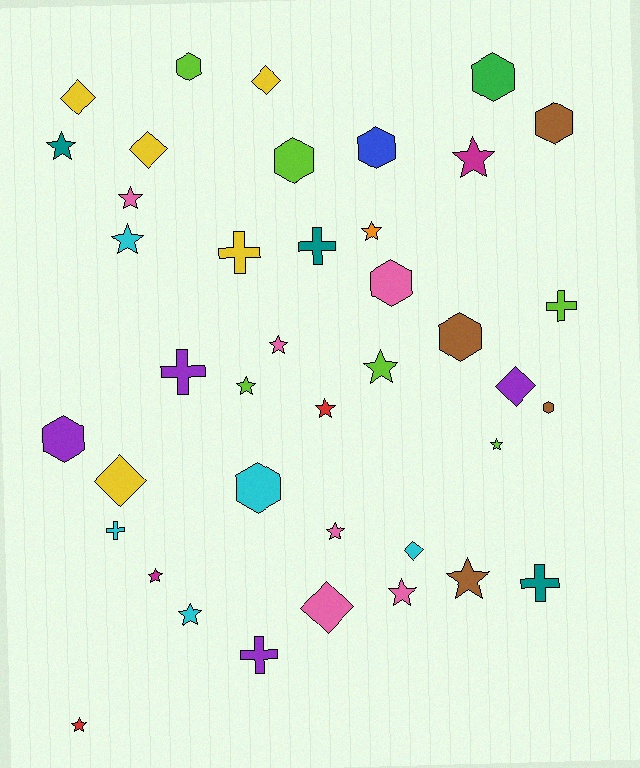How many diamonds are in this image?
There are 7 diamonds.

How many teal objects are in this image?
There are 3 teal objects.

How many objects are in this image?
There are 40 objects.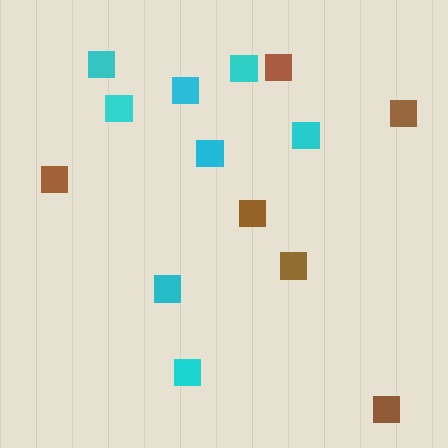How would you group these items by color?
There are 2 groups: one group of cyan squares (8) and one group of brown squares (6).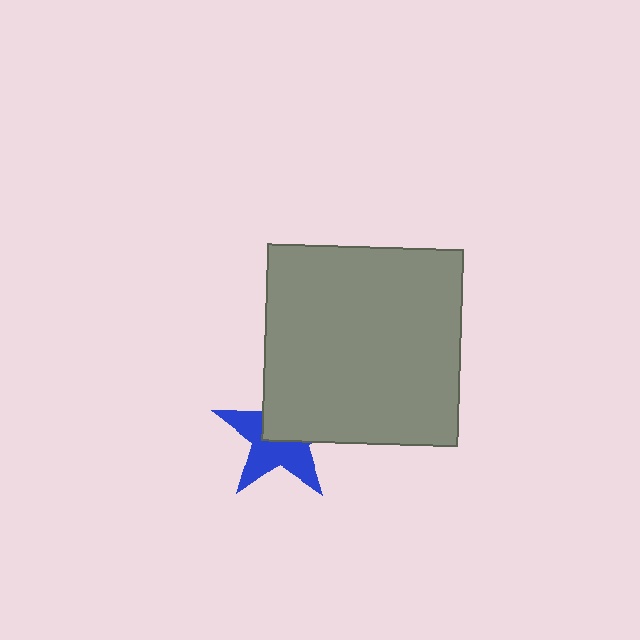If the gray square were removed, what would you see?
You would see the complete blue star.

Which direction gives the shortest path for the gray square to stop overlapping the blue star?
Moving toward the upper-right gives the shortest separation.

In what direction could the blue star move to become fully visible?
The blue star could move toward the lower-left. That would shift it out from behind the gray square entirely.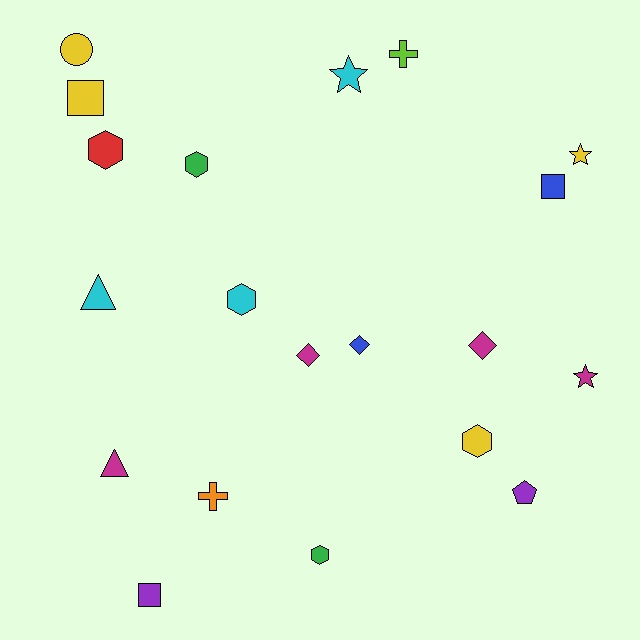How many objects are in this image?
There are 20 objects.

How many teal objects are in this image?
There are no teal objects.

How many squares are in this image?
There are 3 squares.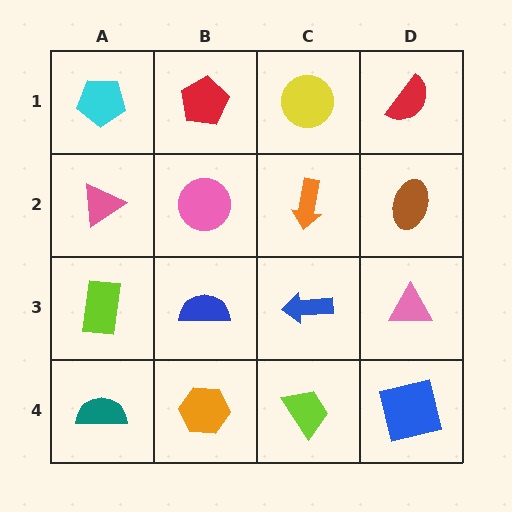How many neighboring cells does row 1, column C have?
3.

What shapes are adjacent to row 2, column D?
A red semicircle (row 1, column D), a pink triangle (row 3, column D), an orange arrow (row 2, column C).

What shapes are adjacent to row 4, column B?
A blue semicircle (row 3, column B), a teal semicircle (row 4, column A), a lime trapezoid (row 4, column C).